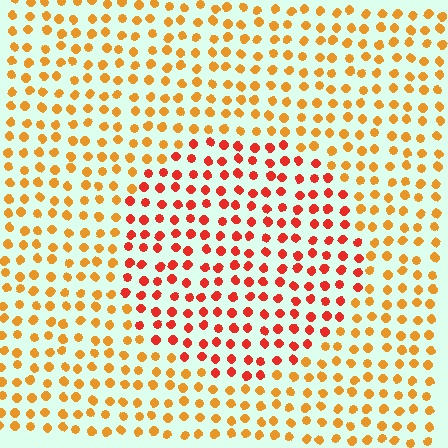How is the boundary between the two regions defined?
The boundary is defined purely by a slight shift in hue (about 33 degrees). Spacing, size, and orientation are identical on both sides.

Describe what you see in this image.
The image is filled with small orange elements in a uniform arrangement. A circle-shaped region is visible where the elements are tinted to a slightly different hue, forming a subtle color boundary.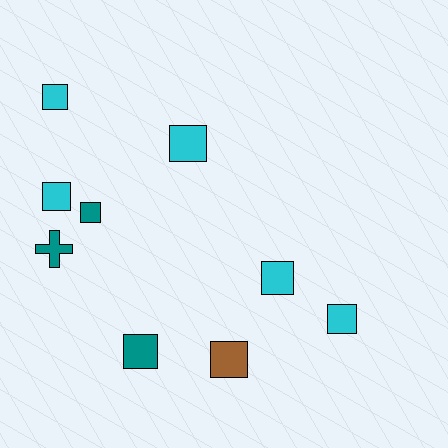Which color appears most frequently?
Cyan, with 5 objects.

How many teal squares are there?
There are 2 teal squares.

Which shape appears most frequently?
Square, with 8 objects.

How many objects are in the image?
There are 9 objects.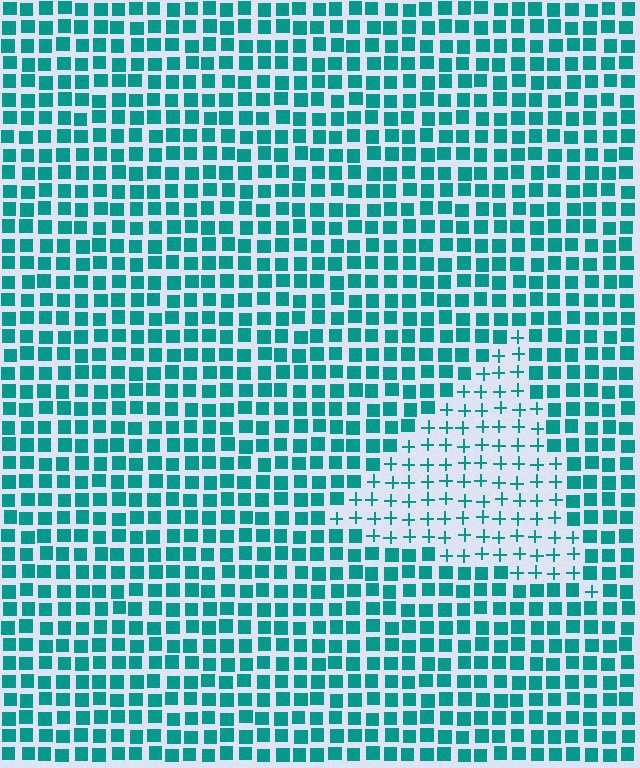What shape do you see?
I see a triangle.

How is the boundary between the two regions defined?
The boundary is defined by a change in element shape: plus signs inside vs. squares outside. All elements share the same color and spacing.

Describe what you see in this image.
The image is filled with small teal elements arranged in a uniform grid. A triangle-shaped region contains plus signs, while the surrounding area contains squares. The boundary is defined purely by the change in element shape.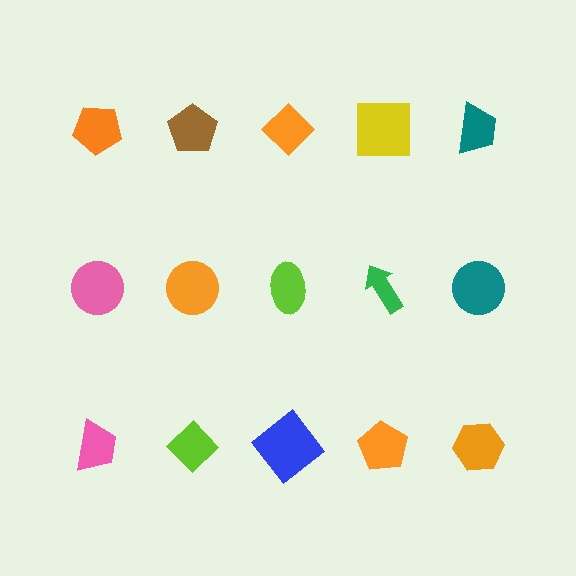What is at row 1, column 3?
An orange diamond.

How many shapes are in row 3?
5 shapes.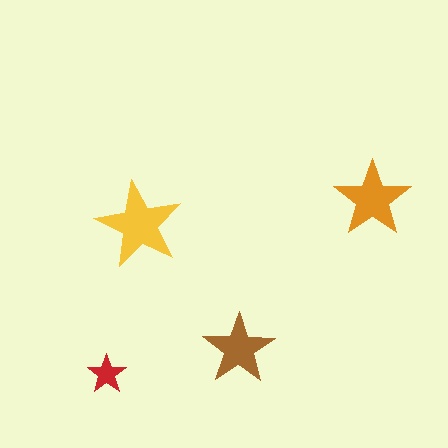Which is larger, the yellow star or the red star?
The yellow one.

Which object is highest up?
The orange star is topmost.